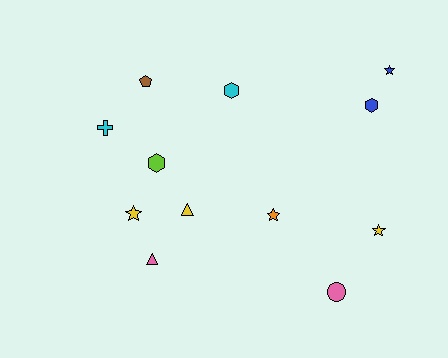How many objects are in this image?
There are 12 objects.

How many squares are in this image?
There are no squares.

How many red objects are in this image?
There are no red objects.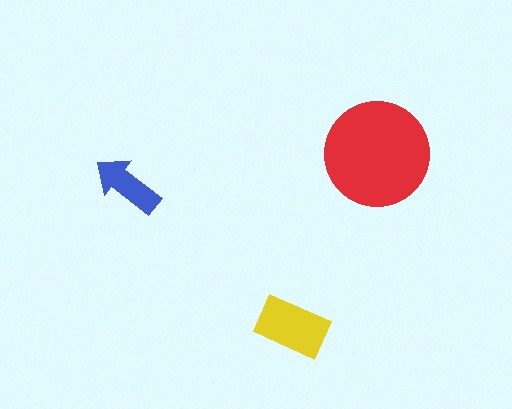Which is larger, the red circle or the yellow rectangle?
The red circle.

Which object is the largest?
The red circle.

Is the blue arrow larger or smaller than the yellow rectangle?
Smaller.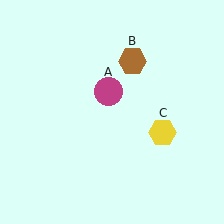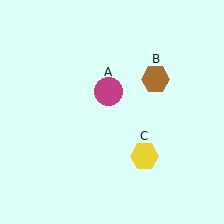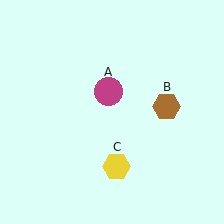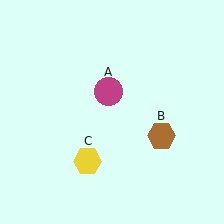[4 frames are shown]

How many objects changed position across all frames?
2 objects changed position: brown hexagon (object B), yellow hexagon (object C).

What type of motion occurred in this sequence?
The brown hexagon (object B), yellow hexagon (object C) rotated clockwise around the center of the scene.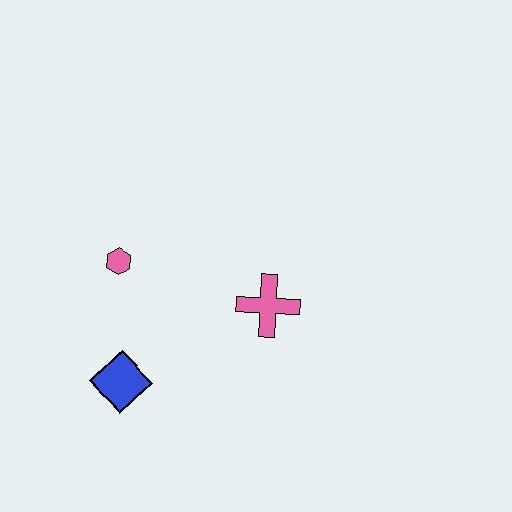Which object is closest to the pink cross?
The pink hexagon is closest to the pink cross.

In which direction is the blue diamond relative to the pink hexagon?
The blue diamond is below the pink hexagon.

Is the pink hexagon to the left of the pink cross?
Yes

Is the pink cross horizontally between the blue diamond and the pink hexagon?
No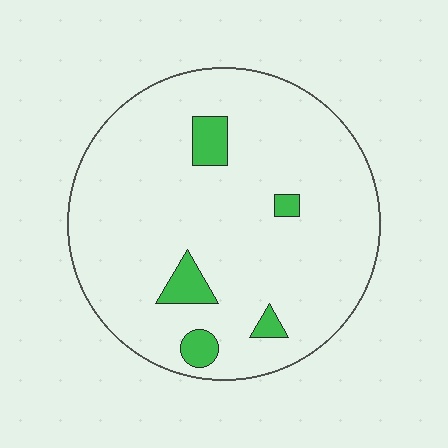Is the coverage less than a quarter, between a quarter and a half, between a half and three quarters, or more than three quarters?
Less than a quarter.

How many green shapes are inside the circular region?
5.